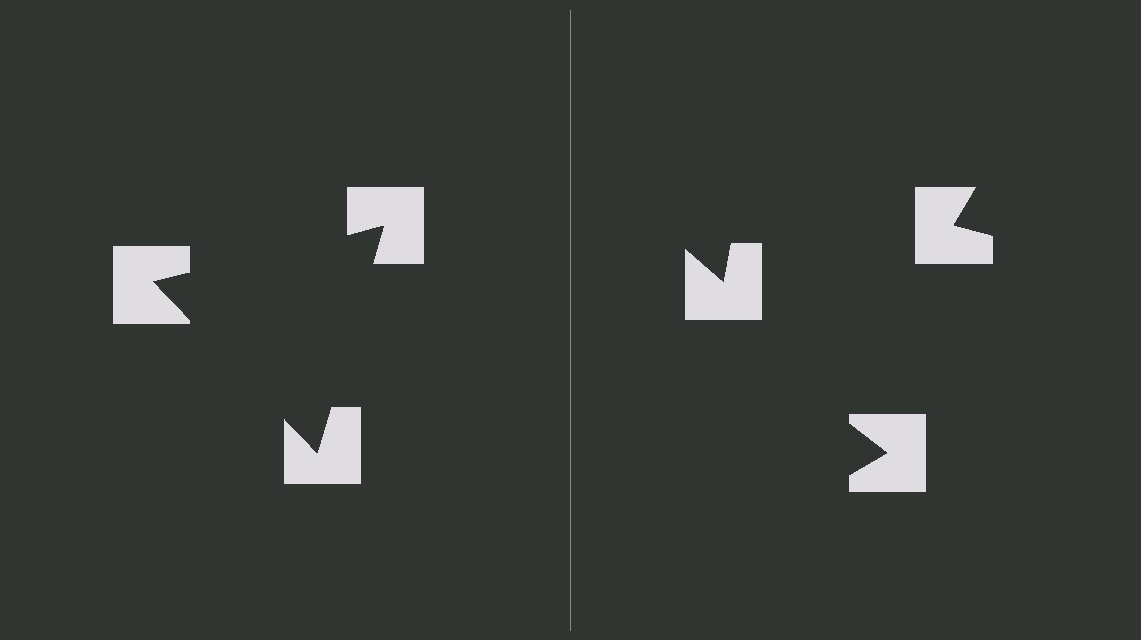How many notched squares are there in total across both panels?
6 — 3 on each side.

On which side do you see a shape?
An illusory triangle appears on the left side. On the right side the wedge cuts are rotated, so no coherent shape forms.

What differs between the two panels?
The notched squares are positioned identically on both sides; only the wedge orientations differ. On the left they align to a triangle; on the right they are misaligned.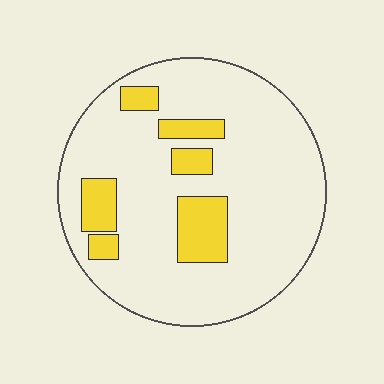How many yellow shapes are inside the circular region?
6.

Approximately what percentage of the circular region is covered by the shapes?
Approximately 15%.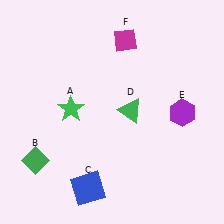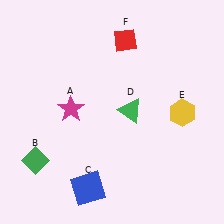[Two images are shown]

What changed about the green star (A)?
In Image 1, A is green. In Image 2, it changed to magenta.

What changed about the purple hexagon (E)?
In Image 1, E is purple. In Image 2, it changed to yellow.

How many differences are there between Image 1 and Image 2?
There are 3 differences between the two images.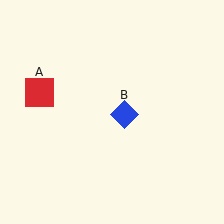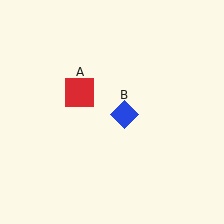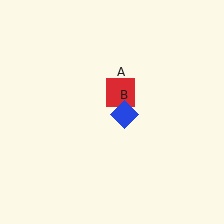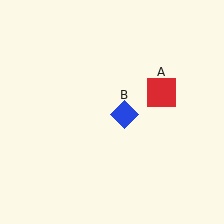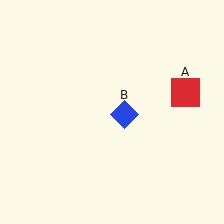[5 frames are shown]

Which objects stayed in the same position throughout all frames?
Blue diamond (object B) remained stationary.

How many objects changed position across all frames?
1 object changed position: red square (object A).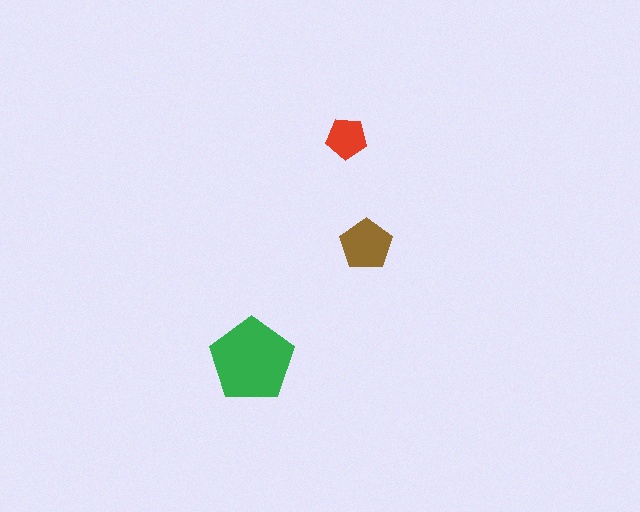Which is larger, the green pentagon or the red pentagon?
The green one.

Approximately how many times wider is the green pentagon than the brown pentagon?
About 1.5 times wider.